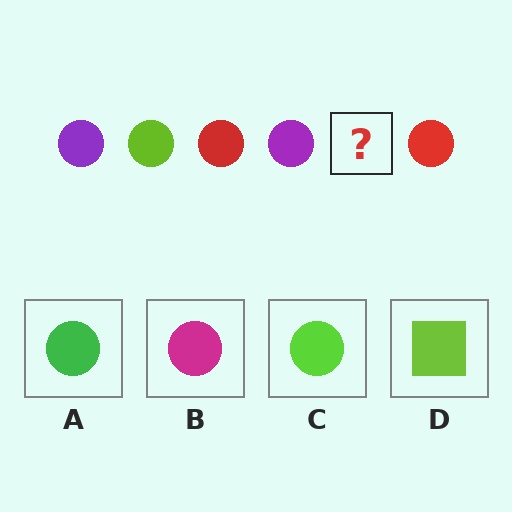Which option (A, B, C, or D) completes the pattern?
C.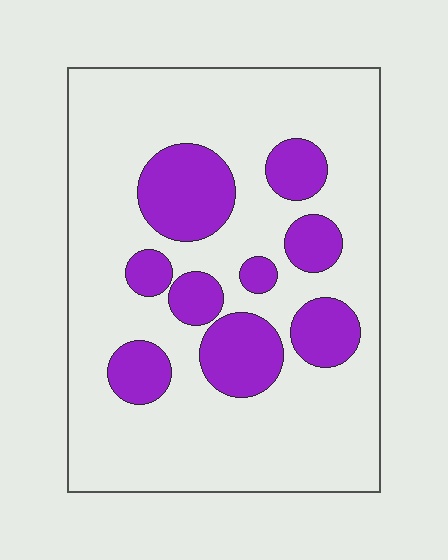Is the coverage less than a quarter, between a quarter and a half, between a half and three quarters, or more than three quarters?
Less than a quarter.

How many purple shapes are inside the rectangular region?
9.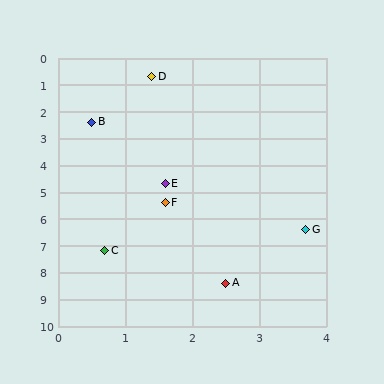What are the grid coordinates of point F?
Point F is at approximately (1.6, 5.4).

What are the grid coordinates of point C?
Point C is at approximately (0.7, 7.2).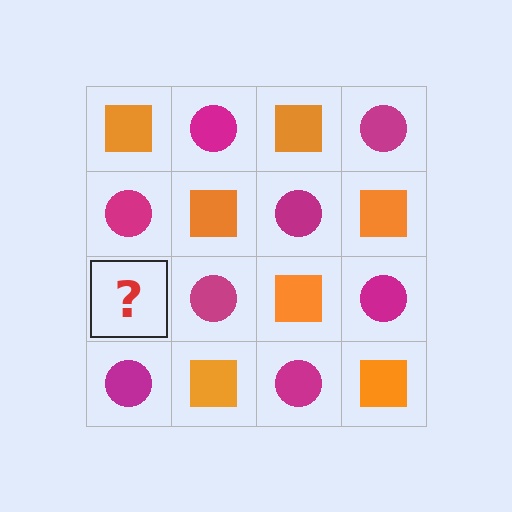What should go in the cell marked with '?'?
The missing cell should contain an orange square.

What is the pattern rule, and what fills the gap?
The rule is that it alternates orange square and magenta circle in a checkerboard pattern. The gap should be filled with an orange square.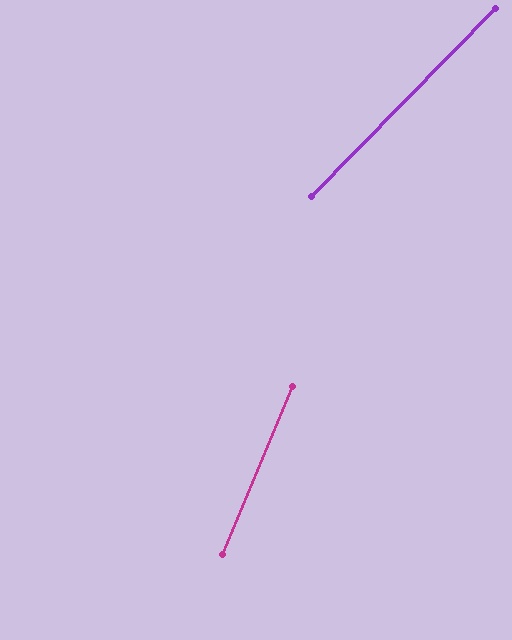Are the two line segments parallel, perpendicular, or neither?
Neither parallel nor perpendicular — they differ by about 22°.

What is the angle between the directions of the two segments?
Approximately 22 degrees.